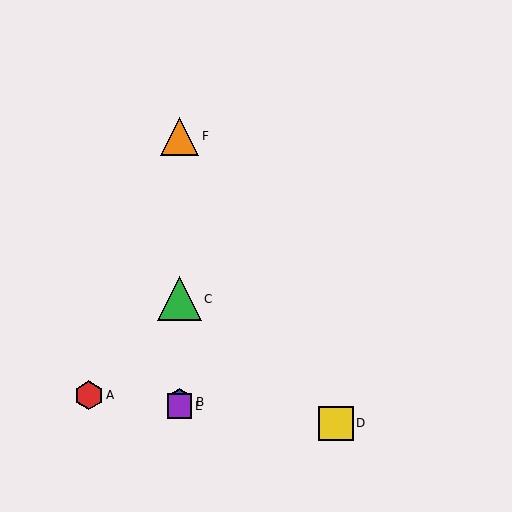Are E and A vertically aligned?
No, E is at x≈179 and A is at x≈89.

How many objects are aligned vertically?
4 objects (B, C, E, F) are aligned vertically.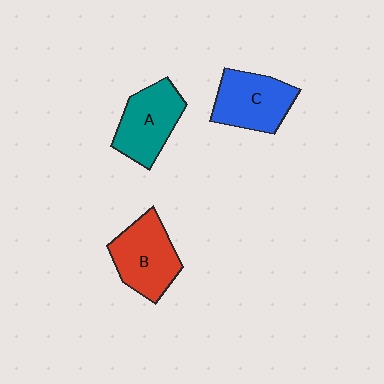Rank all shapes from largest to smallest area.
From largest to smallest: B (red), C (blue), A (teal).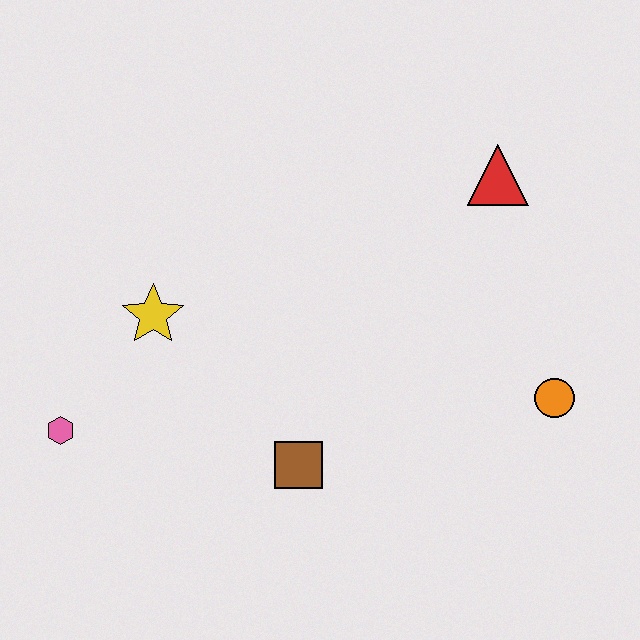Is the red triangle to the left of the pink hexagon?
No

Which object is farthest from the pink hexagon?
The red triangle is farthest from the pink hexagon.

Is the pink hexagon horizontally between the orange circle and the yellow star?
No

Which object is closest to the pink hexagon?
The yellow star is closest to the pink hexagon.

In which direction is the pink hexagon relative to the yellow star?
The pink hexagon is below the yellow star.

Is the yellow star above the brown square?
Yes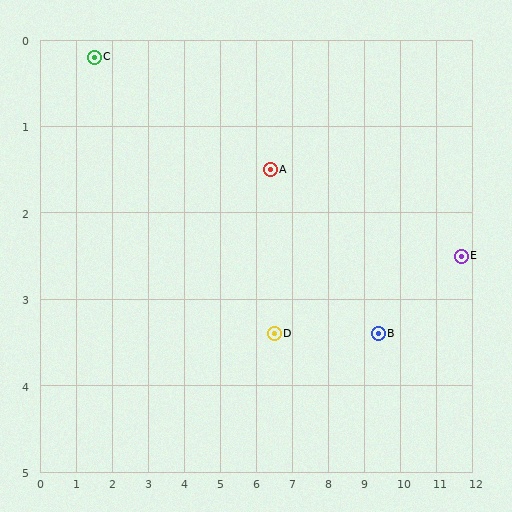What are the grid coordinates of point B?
Point B is at approximately (9.4, 3.4).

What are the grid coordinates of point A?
Point A is at approximately (6.4, 1.5).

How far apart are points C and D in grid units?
Points C and D are about 5.9 grid units apart.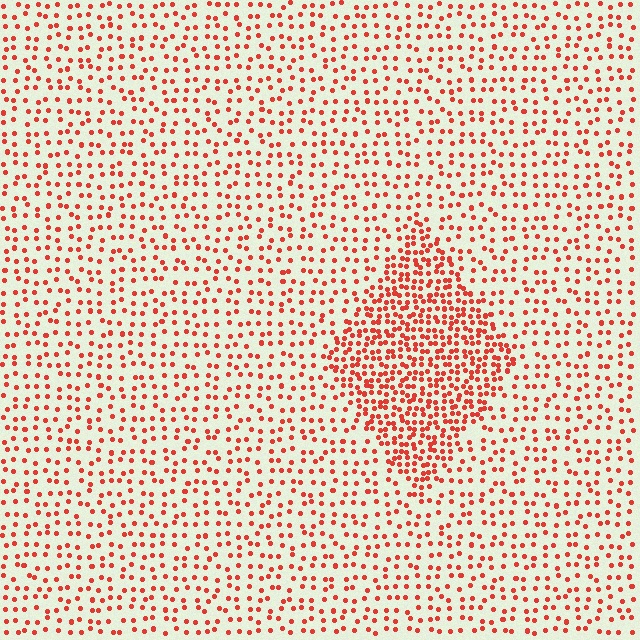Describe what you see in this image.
The image contains small red elements arranged at two different densities. A diamond-shaped region is visible where the elements are more densely packed than the surrounding area.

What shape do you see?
I see a diamond.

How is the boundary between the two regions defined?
The boundary is defined by a change in element density (approximately 2.2x ratio). All elements are the same color, size, and shape.